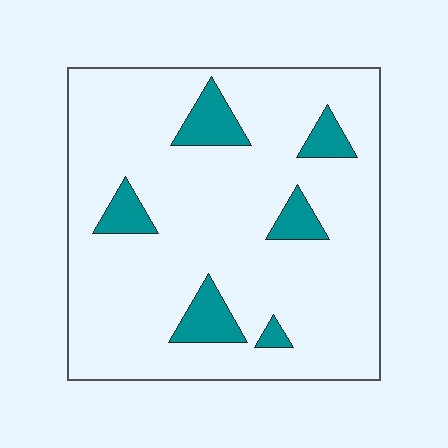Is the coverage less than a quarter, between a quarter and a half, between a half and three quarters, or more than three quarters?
Less than a quarter.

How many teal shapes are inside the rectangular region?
6.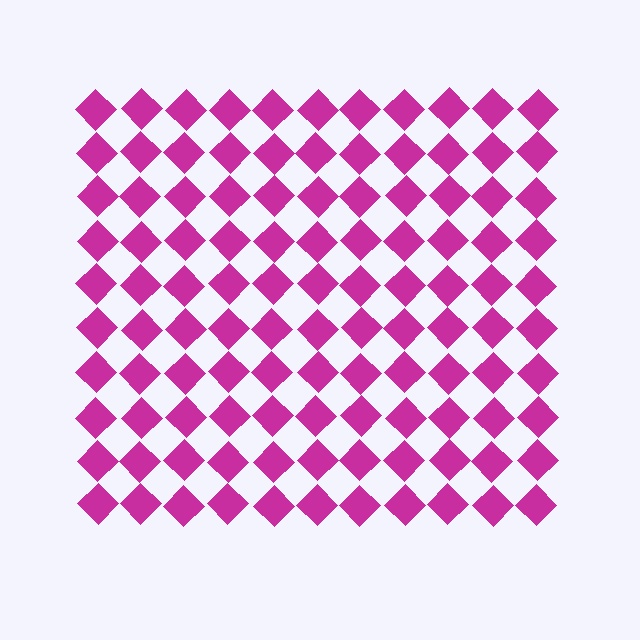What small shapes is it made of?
It is made of small diamonds.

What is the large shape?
The large shape is a square.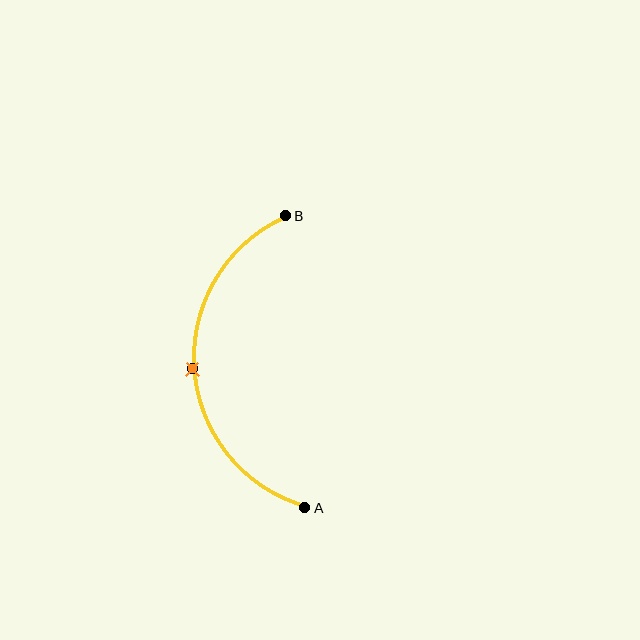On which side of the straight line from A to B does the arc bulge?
The arc bulges to the left of the straight line connecting A and B.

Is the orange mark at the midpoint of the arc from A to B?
Yes. The orange mark lies on the arc at equal arc-length from both A and B — it is the arc midpoint.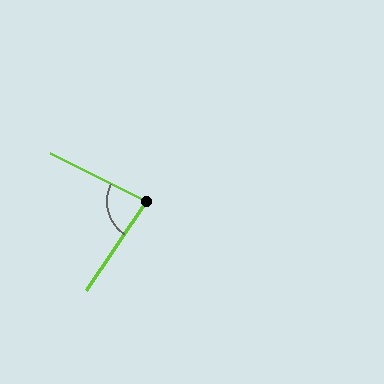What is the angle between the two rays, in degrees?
Approximately 82 degrees.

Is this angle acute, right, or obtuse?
It is acute.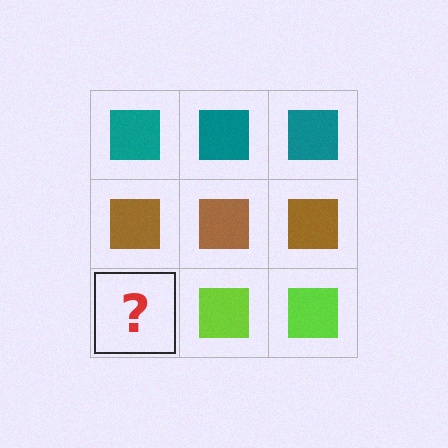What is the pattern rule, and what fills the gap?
The rule is that each row has a consistent color. The gap should be filled with a lime square.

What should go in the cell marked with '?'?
The missing cell should contain a lime square.